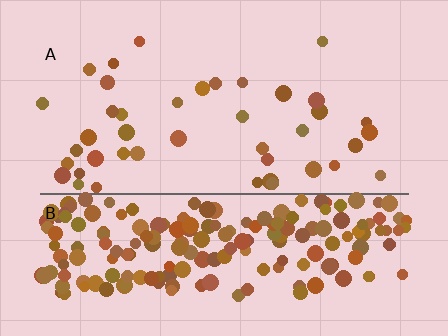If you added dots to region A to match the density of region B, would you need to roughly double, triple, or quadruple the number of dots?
Approximately quadruple.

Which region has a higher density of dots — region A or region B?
B (the bottom).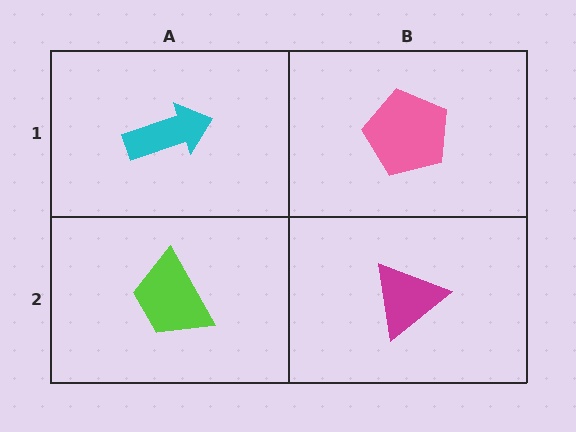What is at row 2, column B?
A magenta triangle.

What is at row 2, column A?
A lime trapezoid.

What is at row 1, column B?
A pink pentagon.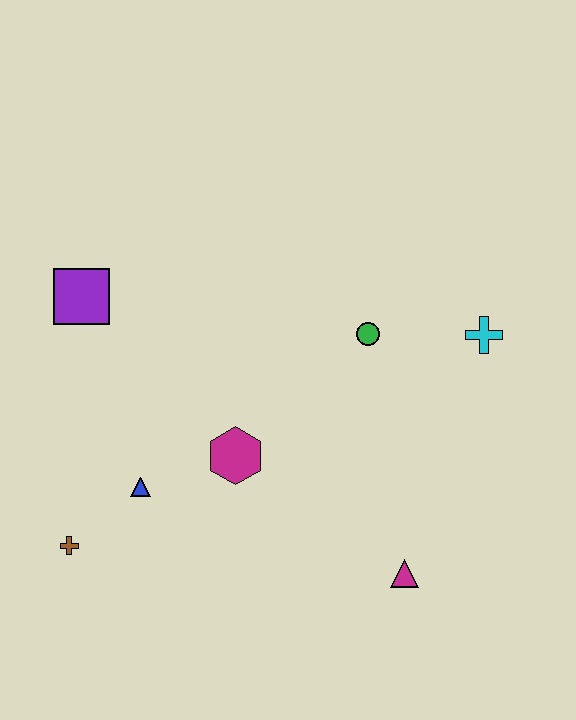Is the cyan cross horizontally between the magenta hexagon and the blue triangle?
No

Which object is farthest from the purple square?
The magenta triangle is farthest from the purple square.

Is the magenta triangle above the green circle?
No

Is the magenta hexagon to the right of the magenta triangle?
No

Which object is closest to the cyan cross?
The green circle is closest to the cyan cross.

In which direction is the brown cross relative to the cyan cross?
The brown cross is to the left of the cyan cross.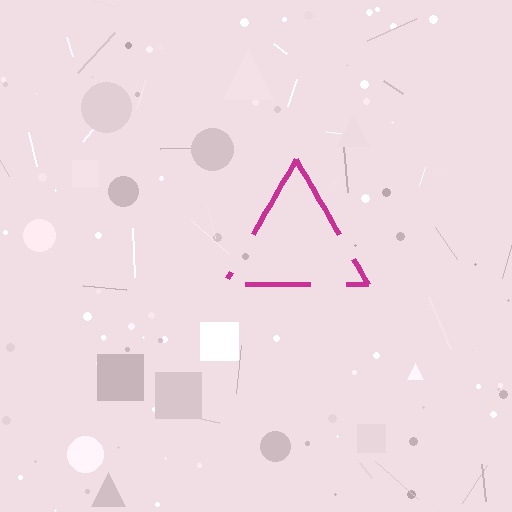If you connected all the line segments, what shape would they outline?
They would outline a triangle.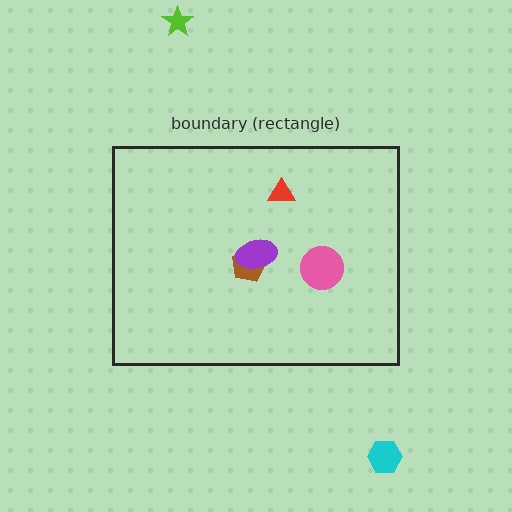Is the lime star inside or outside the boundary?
Outside.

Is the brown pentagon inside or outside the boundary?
Inside.